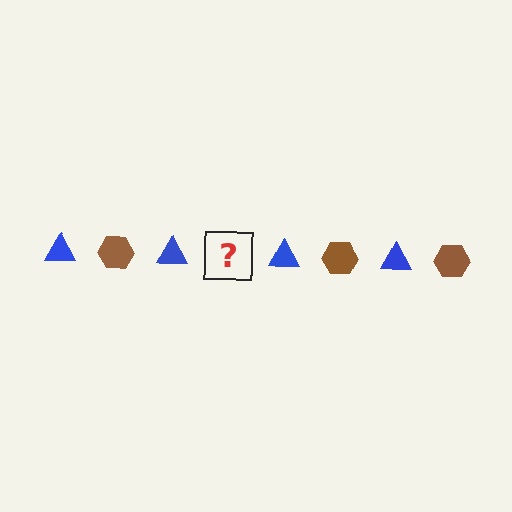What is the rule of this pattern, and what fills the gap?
The rule is that the pattern alternates between blue triangle and brown hexagon. The gap should be filled with a brown hexagon.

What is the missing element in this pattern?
The missing element is a brown hexagon.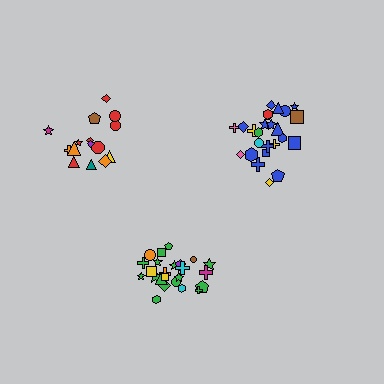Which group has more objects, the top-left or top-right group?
The top-right group.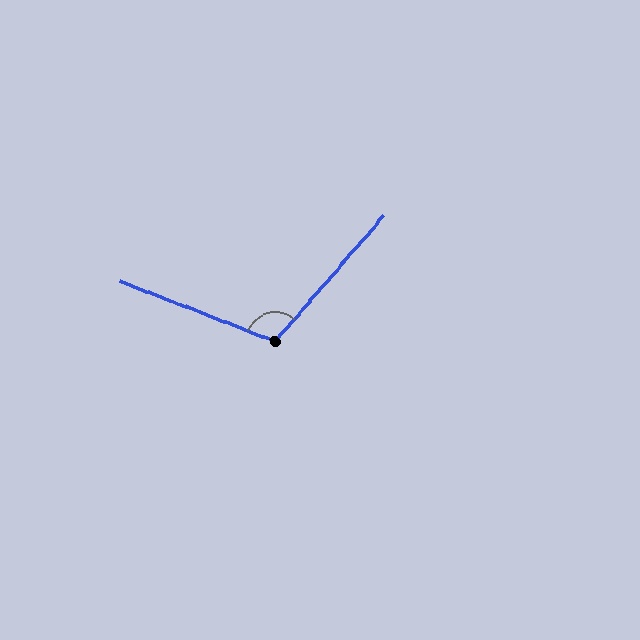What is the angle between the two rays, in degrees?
Approximately 110 degrees.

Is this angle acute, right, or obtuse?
It is obtuse.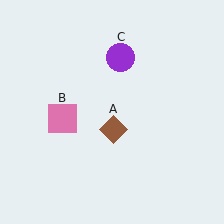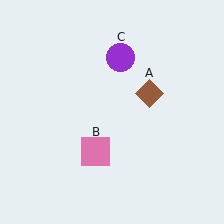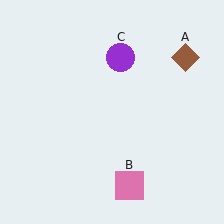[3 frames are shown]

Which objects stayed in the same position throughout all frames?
Purple circle (object C) remained stationary.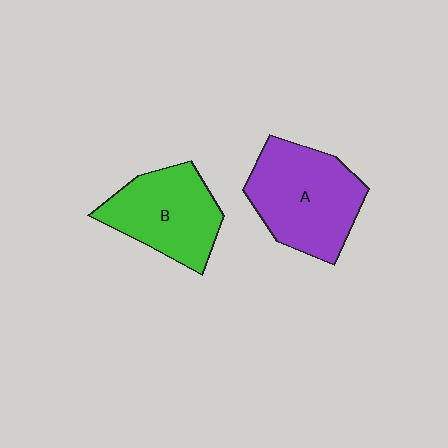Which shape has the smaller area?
Shape B (green).